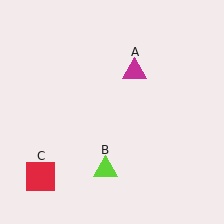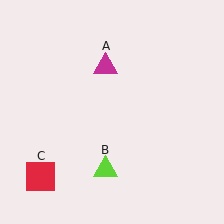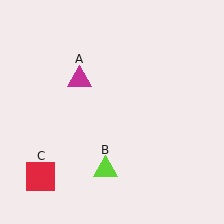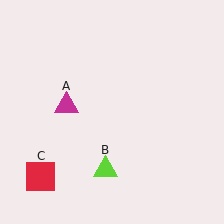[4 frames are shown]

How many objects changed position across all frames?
1 object changed position: magenta triangle (object A).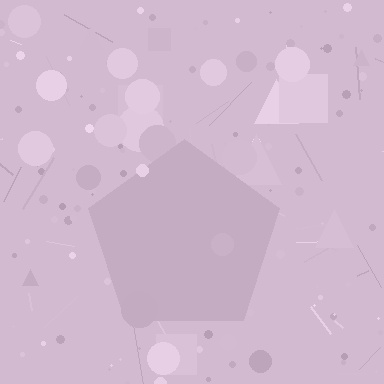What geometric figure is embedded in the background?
A pentagon is embedded in the background.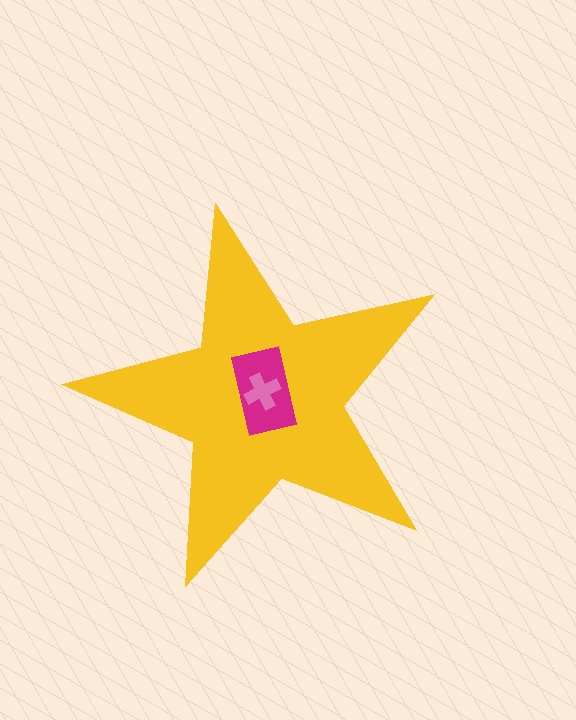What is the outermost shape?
The yellow star.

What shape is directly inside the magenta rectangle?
The pink cross.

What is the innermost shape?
The pink cross.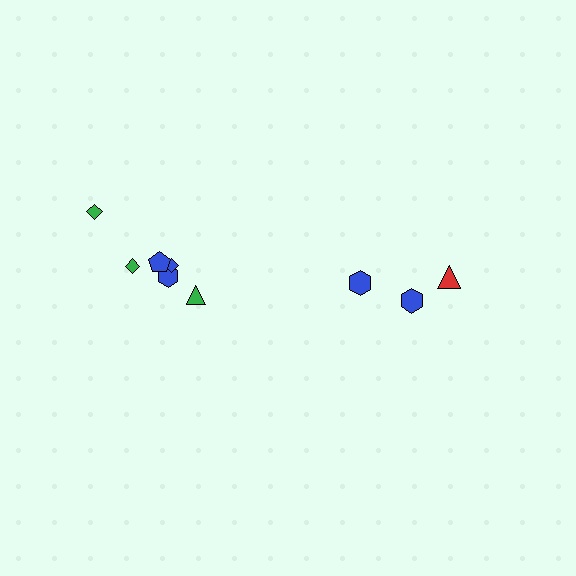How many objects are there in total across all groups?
There are 9 objects.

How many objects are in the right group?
There are 3 objects.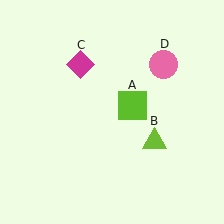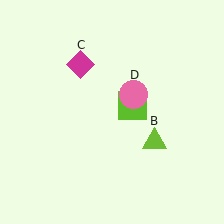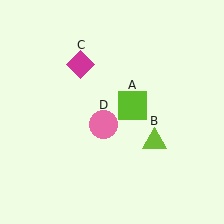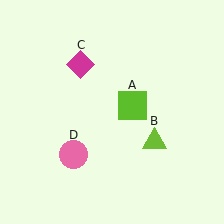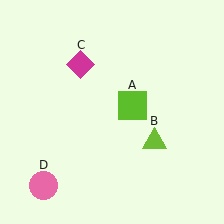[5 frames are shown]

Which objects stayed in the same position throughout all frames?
Lime square (object A) and lime triangle (object B) and magenta diamond (object C) remained stationary.